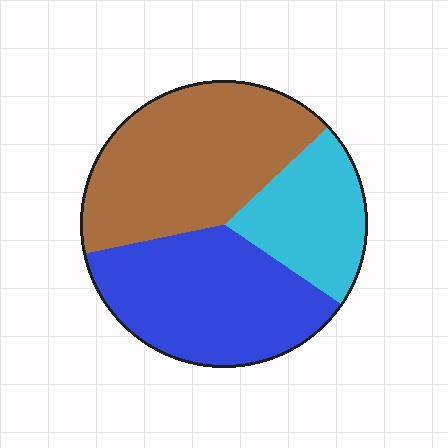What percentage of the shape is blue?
Blue covers 37% of the shape.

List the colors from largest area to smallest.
From largest to smallest: brown, blue, cyan.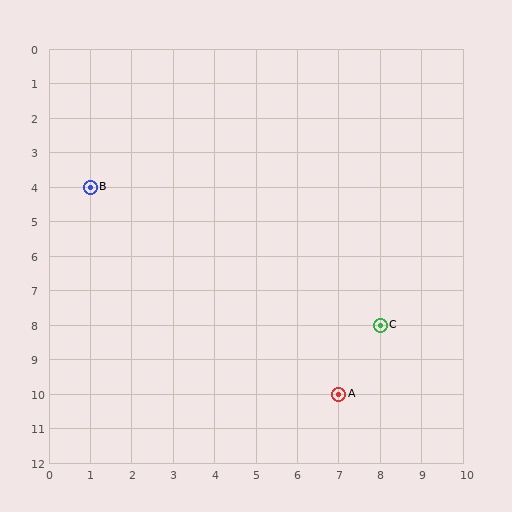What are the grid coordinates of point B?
Point B is at grid coordinates (1, 4).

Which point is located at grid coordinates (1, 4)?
Point B is at (1, 4).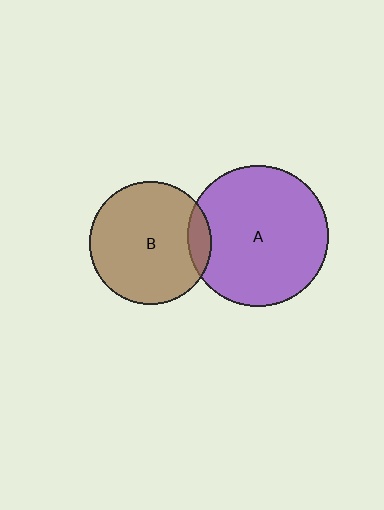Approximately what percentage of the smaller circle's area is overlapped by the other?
Approximately 10%.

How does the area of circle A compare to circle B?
Approximately 1.3 times.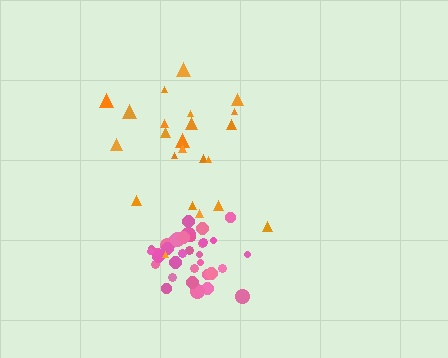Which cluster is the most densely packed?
Pink.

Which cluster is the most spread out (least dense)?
Orange.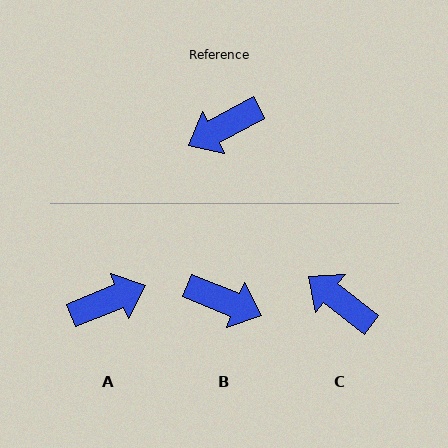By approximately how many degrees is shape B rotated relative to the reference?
Approximately 130 degrees counter-clockwise.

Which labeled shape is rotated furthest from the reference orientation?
A, about 174 degrees away.